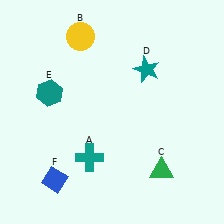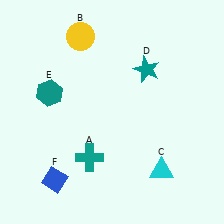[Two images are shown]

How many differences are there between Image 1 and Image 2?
There is 1 difference between the two images.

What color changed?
The triangle (C) changed from green in Image 1 to cyan in Image 2.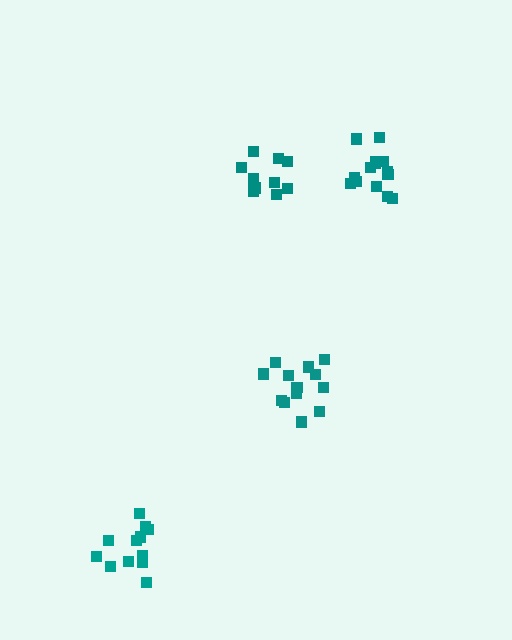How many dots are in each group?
Group 1: 13 dots, Group 2: 12 dots, Group 3: 14 dots, Group 4: 11 dots (50 total).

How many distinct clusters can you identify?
There are 4 distinct clusters.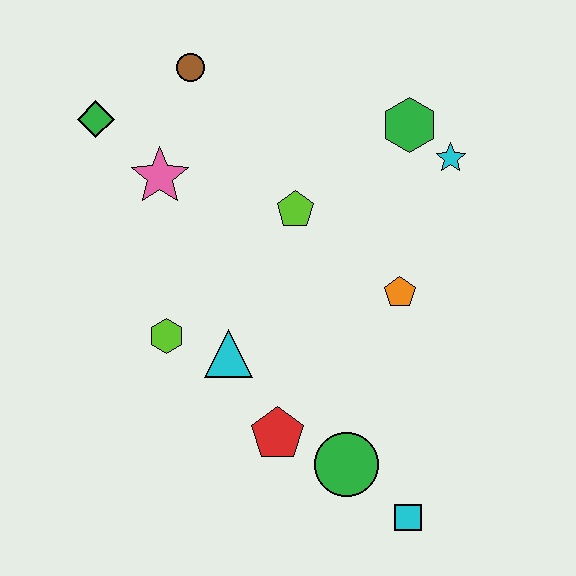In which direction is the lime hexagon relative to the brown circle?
The lime hexagon is below the brown circle.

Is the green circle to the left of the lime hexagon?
No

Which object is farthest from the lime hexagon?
The cyan star is farthest from the lime hexagon.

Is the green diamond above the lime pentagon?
Yes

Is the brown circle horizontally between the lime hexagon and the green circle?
Yes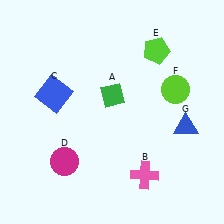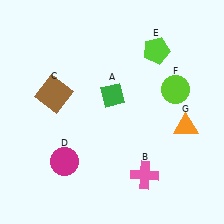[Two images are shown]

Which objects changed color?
C changed from blue to brown. G changed from blue to orange.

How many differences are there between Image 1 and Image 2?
There are 2 differences between the two images.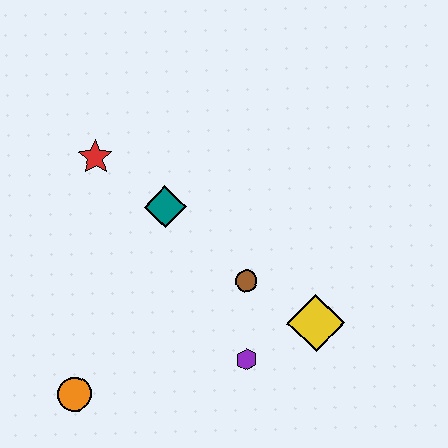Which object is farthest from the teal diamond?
The orange circle is farthest from the teal diamond.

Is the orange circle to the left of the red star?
Yes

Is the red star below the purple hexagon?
No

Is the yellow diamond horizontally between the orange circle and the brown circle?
No